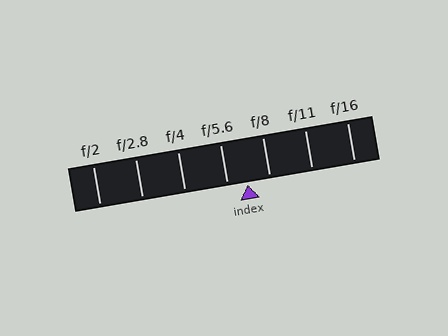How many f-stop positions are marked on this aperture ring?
There are 7 f-stop positions marked.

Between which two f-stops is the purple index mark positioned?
The index mark is between f/5.6 and f/8.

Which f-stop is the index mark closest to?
The index mark is closest to f/5.6.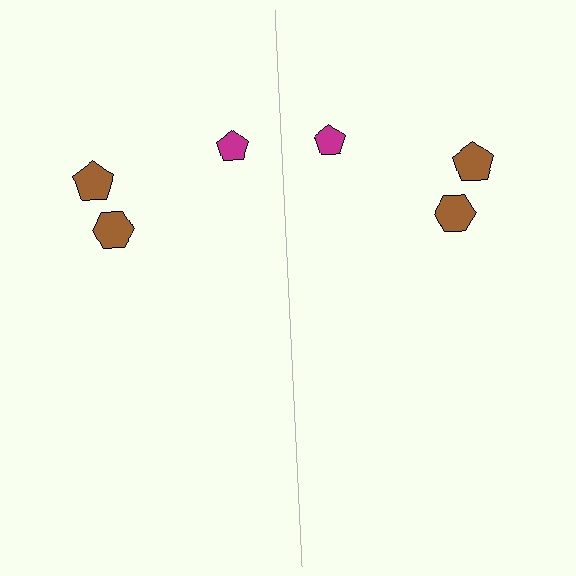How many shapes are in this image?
There are 6 shapes in this image.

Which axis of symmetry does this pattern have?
The pattern has a vertical axis of symmetry running through the center of the image.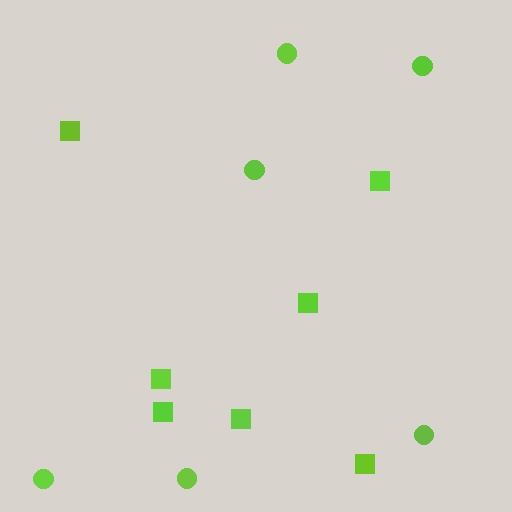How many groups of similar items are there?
There are 2 groups: one group of circles (6) and one group of squares (7).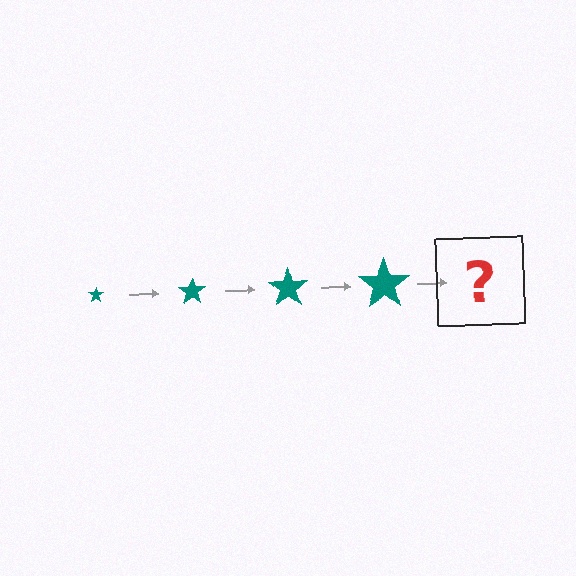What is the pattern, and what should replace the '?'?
The pattern is that the star gets progressively larger each step. The '?' should be a teal star, larger than the previous one.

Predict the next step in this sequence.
The next step is a teal star, larger than the previous one.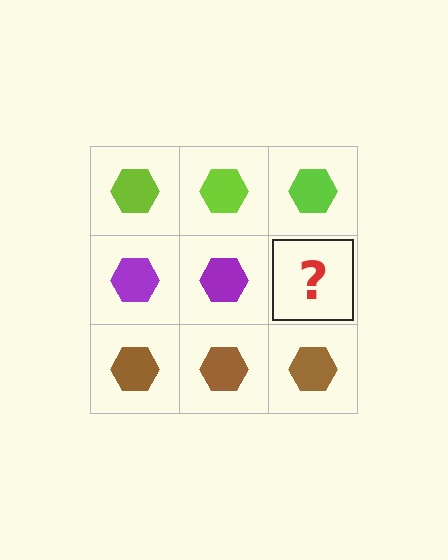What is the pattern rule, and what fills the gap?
The rule is that each row has a consistent color. The gap should be filled with a purple hexagon.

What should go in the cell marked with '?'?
The missing cell should contain a purple hexagon.